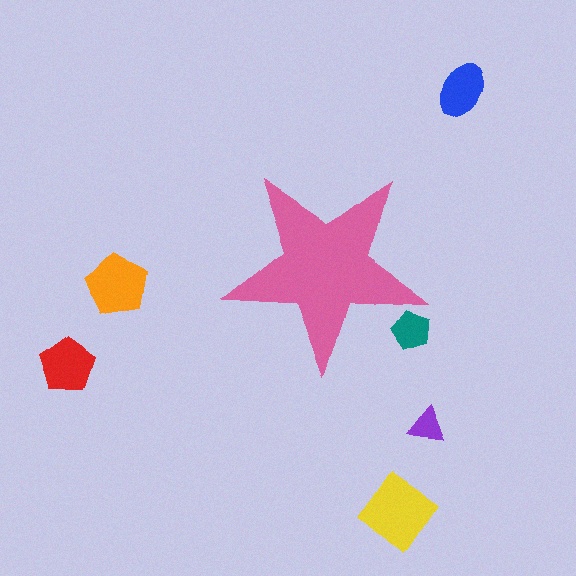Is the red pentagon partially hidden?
No, the red pentagon is fully visible.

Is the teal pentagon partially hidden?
Yes, the teal pentagon is partially hidden behind the pink star.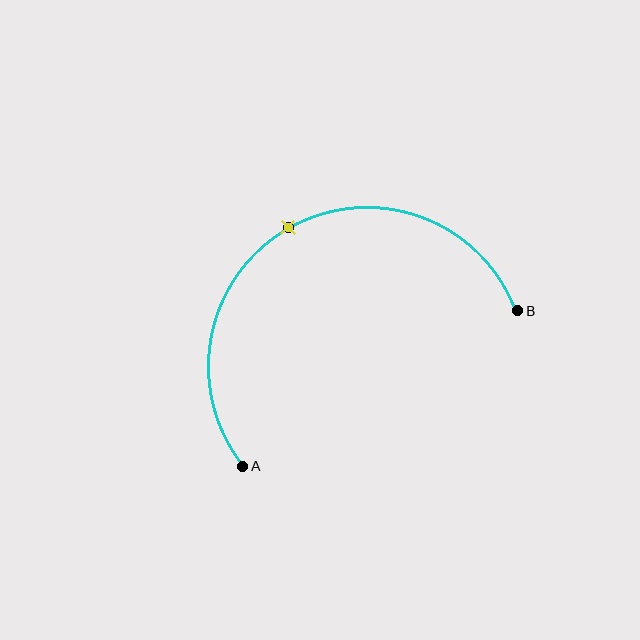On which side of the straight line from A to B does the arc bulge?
The arc bulges above the straight line connecting A and B.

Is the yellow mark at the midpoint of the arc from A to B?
Yes. The yellow mark lies on the arc at equal arc-length from both A and B — it is the arc midpoint.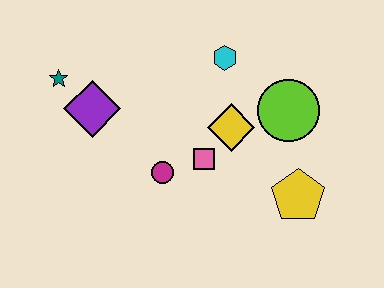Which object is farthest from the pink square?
The teal star is farthest from the pink square.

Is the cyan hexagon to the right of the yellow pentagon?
No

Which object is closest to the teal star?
The purple diamond is closest to the teal star.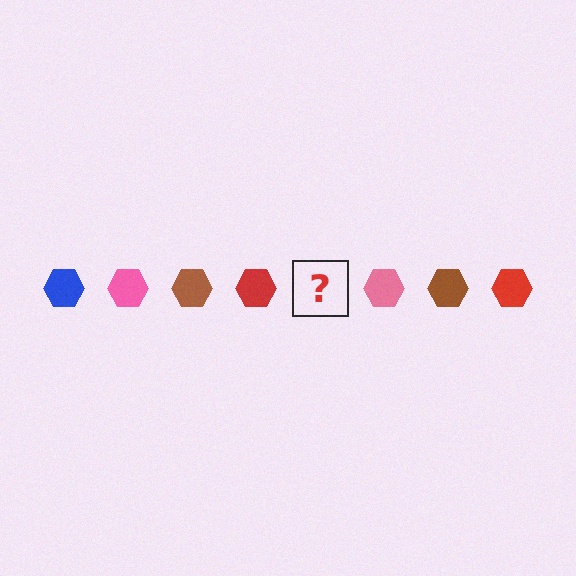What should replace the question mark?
The question mark should be replaced with a blue hexagon.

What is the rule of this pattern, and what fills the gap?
The rule is that the pattern cycles through blue, pink, brown, red hexagons. The gap should be filled with a blue hexagon.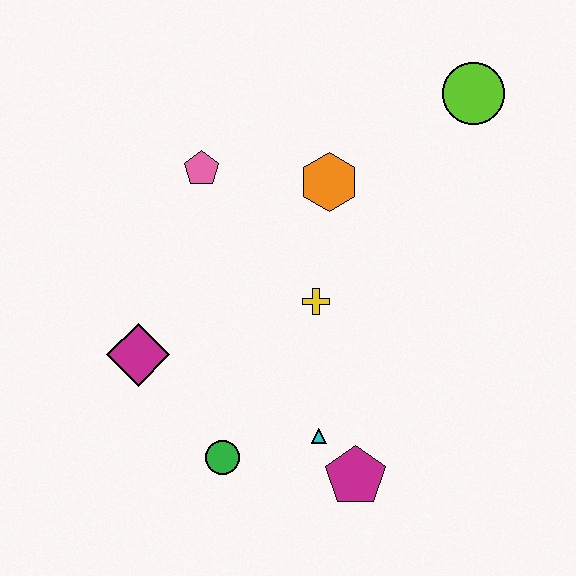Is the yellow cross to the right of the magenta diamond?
Yes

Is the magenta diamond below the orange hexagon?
Yes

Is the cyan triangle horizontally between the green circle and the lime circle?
Yes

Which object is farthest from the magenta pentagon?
The lime circle is farthest from the magenta pentagon.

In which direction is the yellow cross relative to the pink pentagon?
The yellow cross is below the pink pentagon.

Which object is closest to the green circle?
The cyan triangle is closest to the green circle.